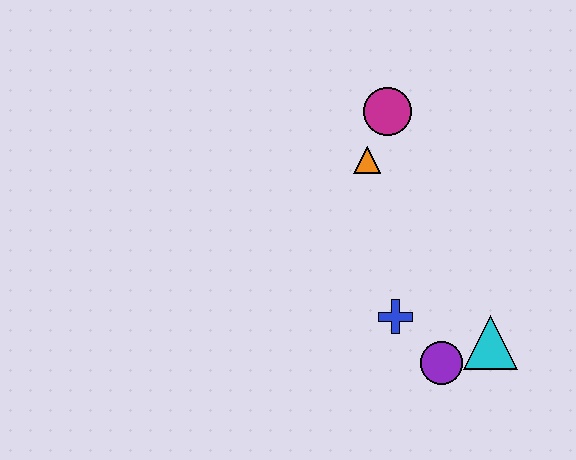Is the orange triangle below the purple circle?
No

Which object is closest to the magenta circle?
The orange triangle is closest to the magenta circle.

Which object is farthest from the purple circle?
The magenta circle is farthest from the purple circle.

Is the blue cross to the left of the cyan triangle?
Yes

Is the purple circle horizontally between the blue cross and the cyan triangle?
Yes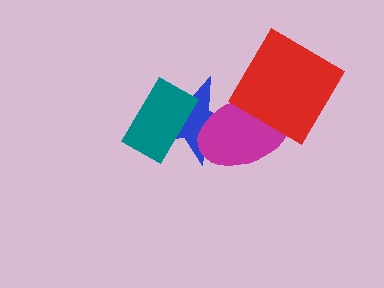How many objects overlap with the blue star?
2 objects overlap with the blue star.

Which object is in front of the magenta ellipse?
The red diamond is in front of the magenta ellipse.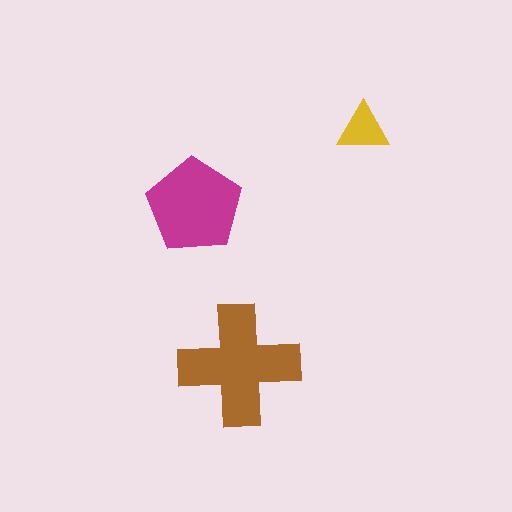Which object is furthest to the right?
The yellow triangle is rightmost.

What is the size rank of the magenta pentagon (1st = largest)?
2nd.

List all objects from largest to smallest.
The brown cross, the magenta pentagon, the yellow triangle.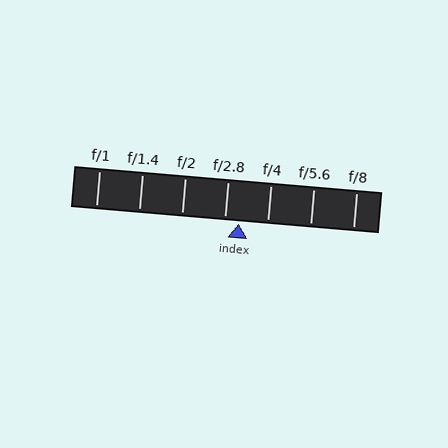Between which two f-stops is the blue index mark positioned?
The index mark is between f/2.8 and f/4.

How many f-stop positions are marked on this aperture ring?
There are 7 f-stop positions marked.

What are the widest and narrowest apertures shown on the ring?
The widest aperture shown is f/1 and the narrowest is f/8.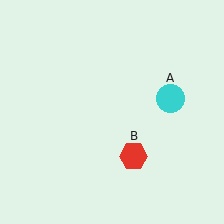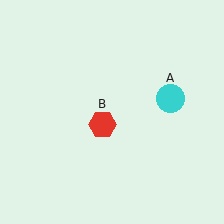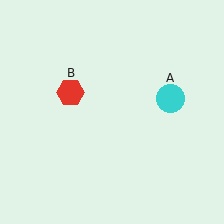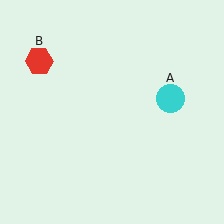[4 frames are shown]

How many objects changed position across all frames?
1 object changed position: red hexagon (object B).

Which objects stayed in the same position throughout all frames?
Cyan circle (object A) remained stationary.